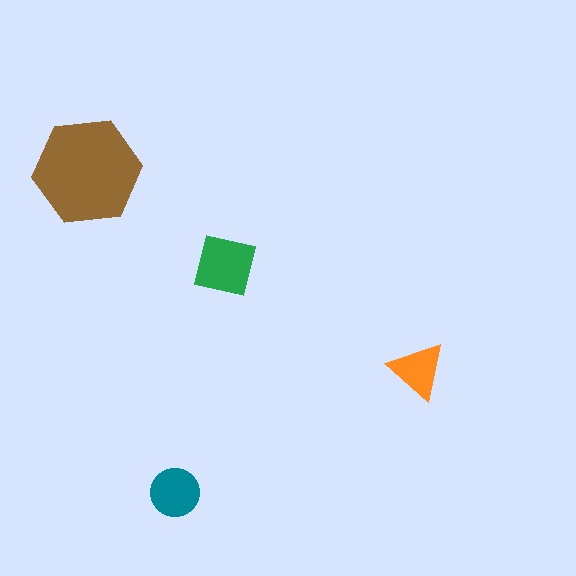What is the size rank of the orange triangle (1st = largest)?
4th.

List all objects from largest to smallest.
The brown hexagon, the green square, the teal circle, the orange triangle.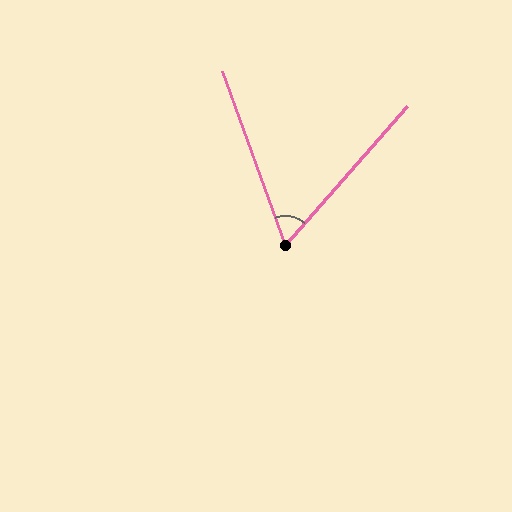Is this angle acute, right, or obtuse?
It is acute.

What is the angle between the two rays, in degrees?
Approximately 61 degrees.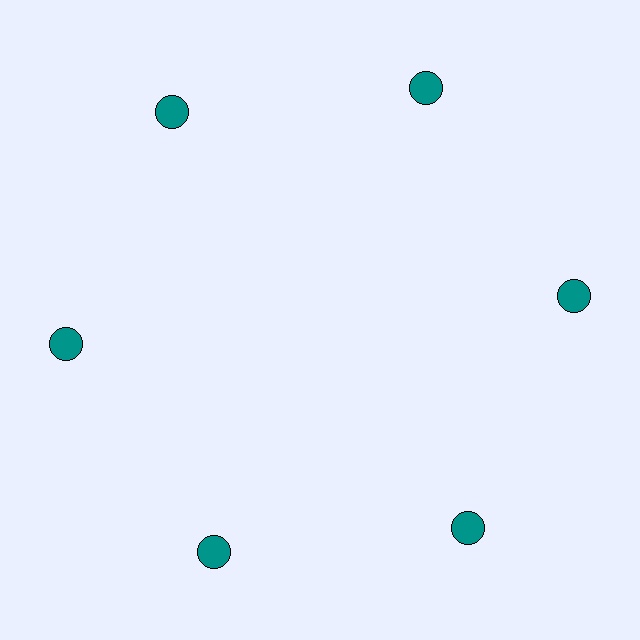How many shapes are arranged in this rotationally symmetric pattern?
There are 6 shapes, arranged in 6 groups of 1.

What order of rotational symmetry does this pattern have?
This pattern has 6-fold rotational symmetry.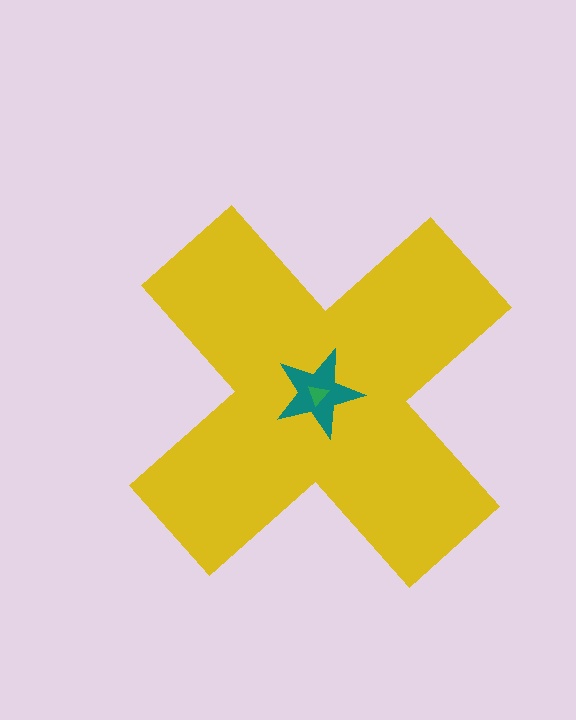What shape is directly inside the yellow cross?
The teal star.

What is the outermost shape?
The yellow cross.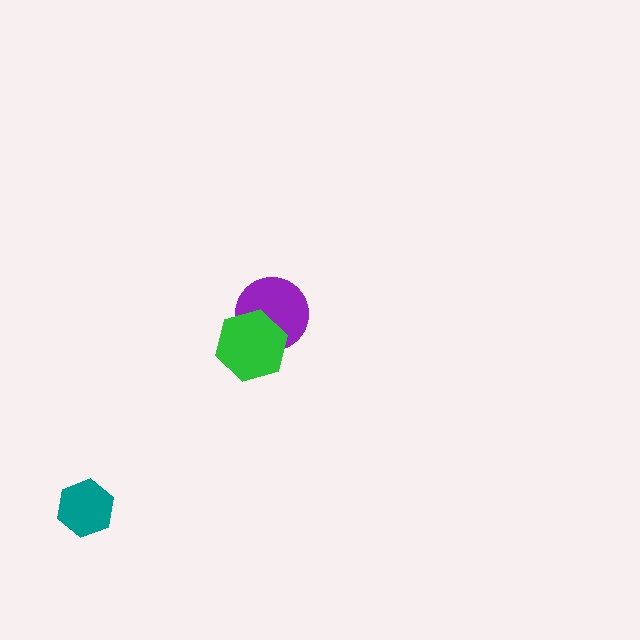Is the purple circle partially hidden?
Yes, it is partially covered by another shape.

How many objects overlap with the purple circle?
1 object overlaps with the purple circle.